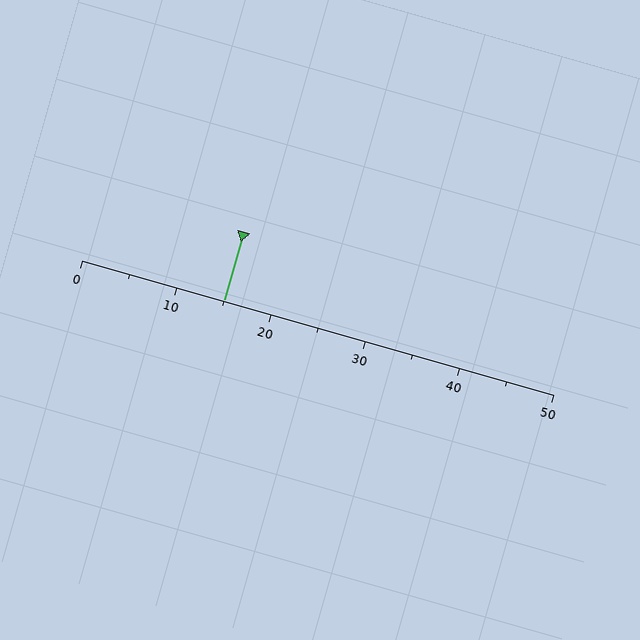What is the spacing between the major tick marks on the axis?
The major ticks are spaced 10 apart.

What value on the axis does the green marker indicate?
The marker indicates approximately 15.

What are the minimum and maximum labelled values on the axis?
The axis runs from 0 to 50.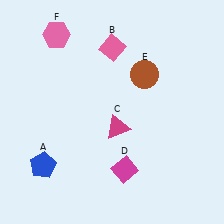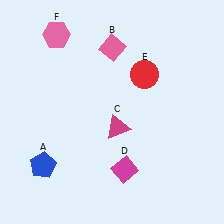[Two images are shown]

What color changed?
The circle (E) changed from brown in Image 1 to red in Image 2.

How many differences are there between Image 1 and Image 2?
There is 1 difference between the two images.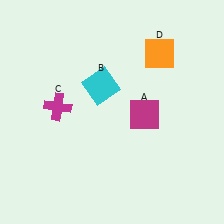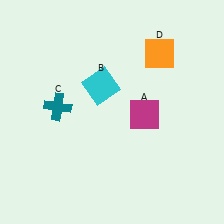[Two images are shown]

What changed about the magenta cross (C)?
In Image 1, C is magenta. In Image 2, it changed to teal.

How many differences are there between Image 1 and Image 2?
There is 1 difference between the two images.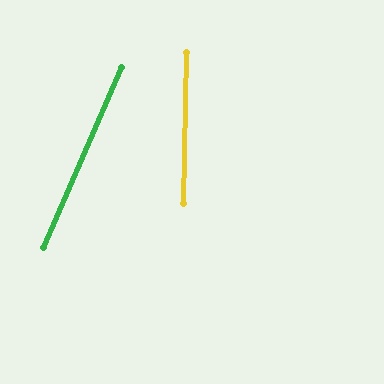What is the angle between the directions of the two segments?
Approximately 23 degrees.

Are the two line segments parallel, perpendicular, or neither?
Neither parallel nor perpendicular — they differ by about 23°.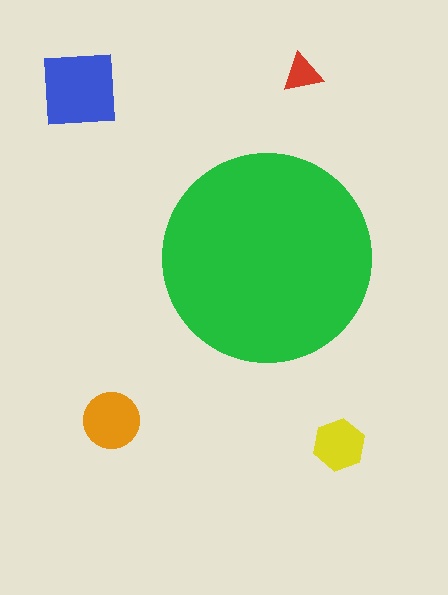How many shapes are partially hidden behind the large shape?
0 shapes are partially hidden.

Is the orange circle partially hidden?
No, the orange circle is fully visible.